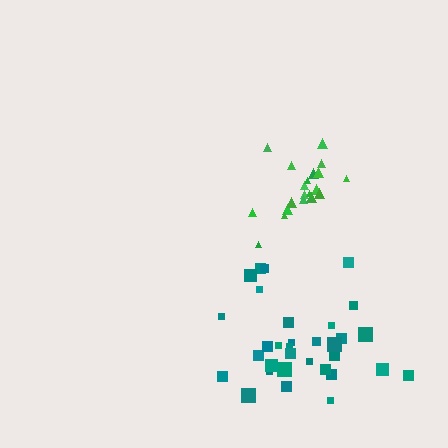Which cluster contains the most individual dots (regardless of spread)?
Teal (32).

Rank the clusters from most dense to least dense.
green, teal.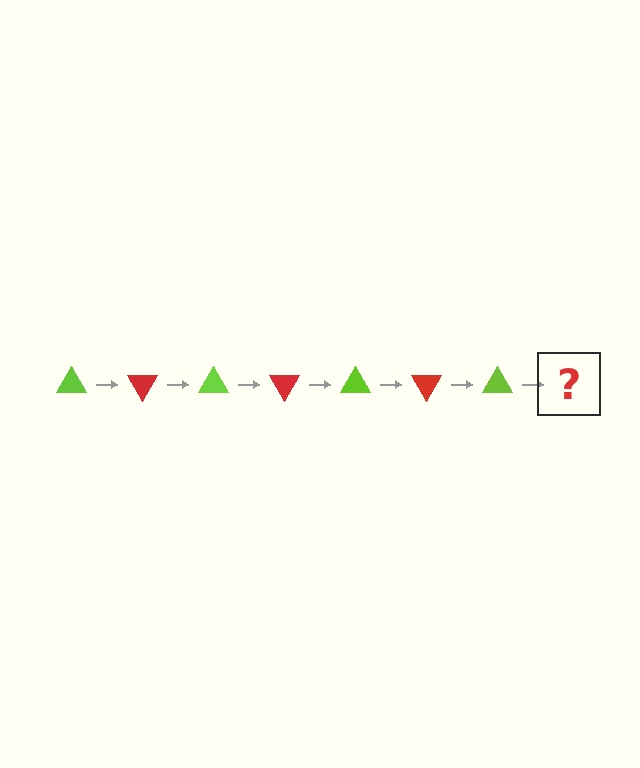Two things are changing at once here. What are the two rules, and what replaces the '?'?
The two rules are that it rotates 60 degrees each step and the color cycles through lime and red. The '?' should be a red triangle, rotated 420 degrees from the start.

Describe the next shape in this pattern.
It should be a red triangle, rotated 420 degrees from the start.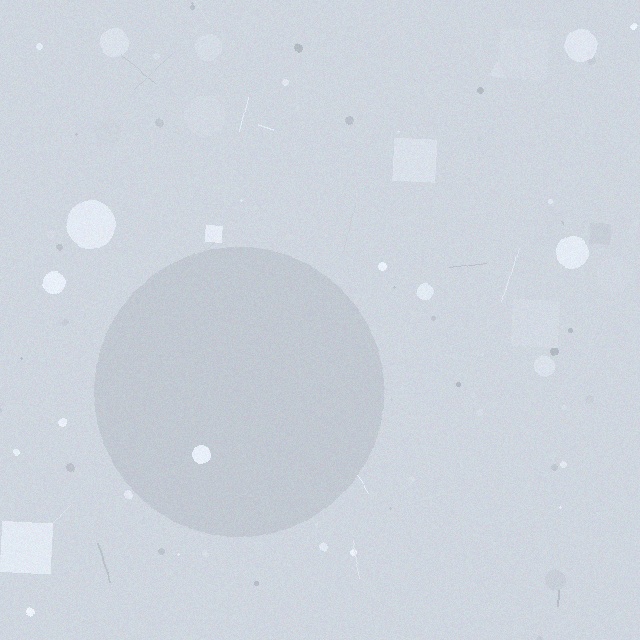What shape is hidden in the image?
A circle is hidden in the image.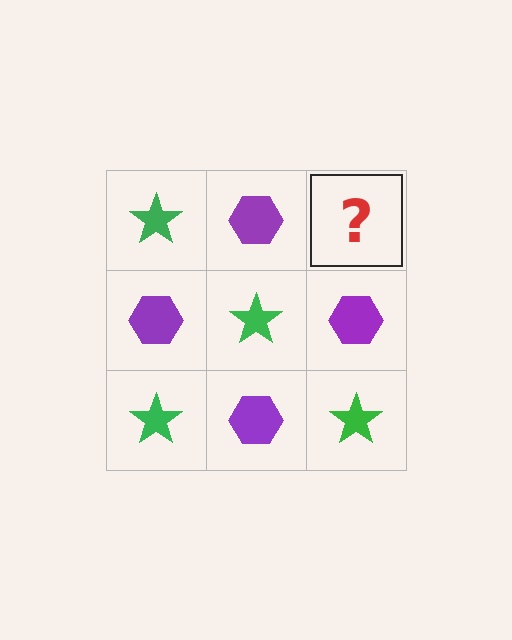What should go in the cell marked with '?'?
The missing cell should contain a green star.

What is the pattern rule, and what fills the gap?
The rule is that it alternates green star and purple hexagon in a checkerboard pattern. The gap should be filled with a green star.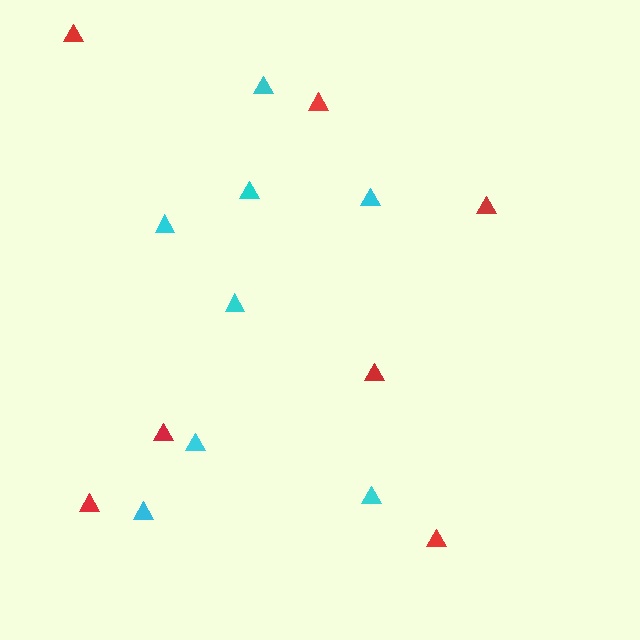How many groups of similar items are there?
There are 2 groups: one group of red triangles (7) and one group of cyan triangles (8).